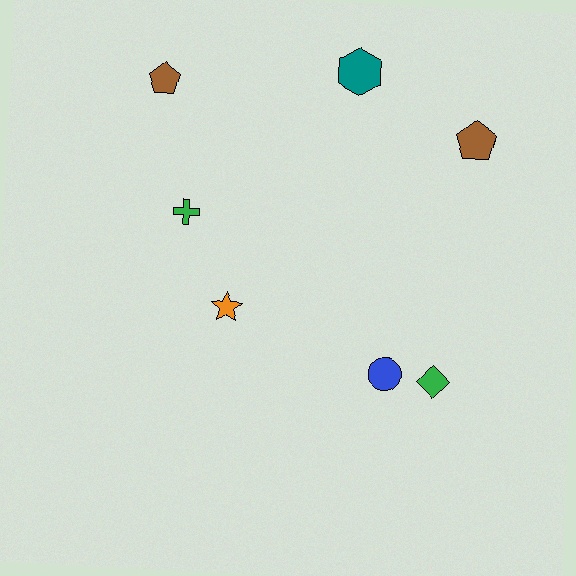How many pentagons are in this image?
There are 2 pentagons.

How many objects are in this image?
There are 7 objects.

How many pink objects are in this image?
There are no pink objects.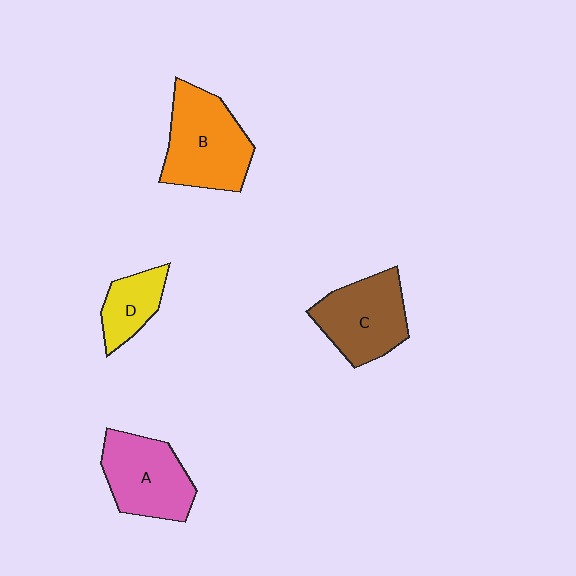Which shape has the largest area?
Shape B (orange).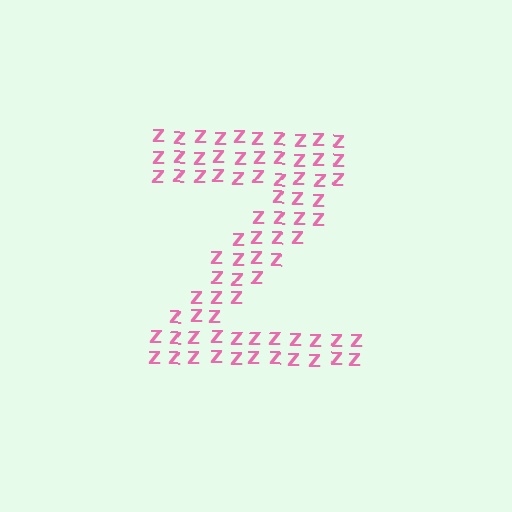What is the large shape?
The large shape is the letter Z.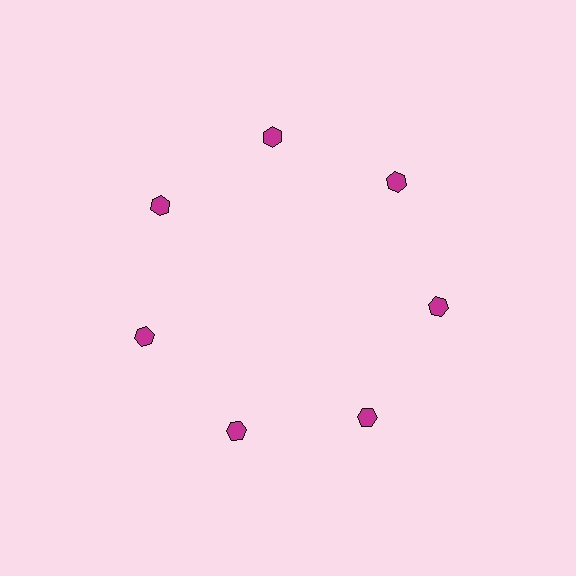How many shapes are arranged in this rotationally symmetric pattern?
There are 7 shapes, arranged in 7 groups of 1.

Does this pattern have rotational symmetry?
Yes, this pattern has 7-fold rotational symmetry. It looks the same after rotating 51 degrees around the center.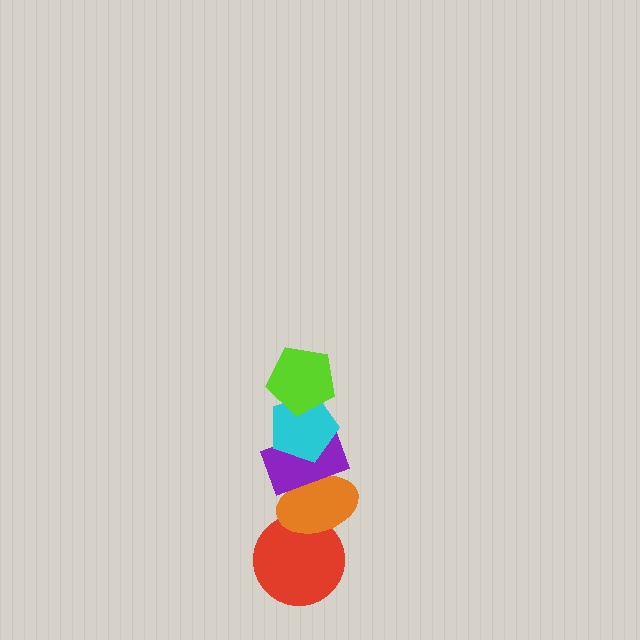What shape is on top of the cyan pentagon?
The lime pentagon is on top of the cyan pentagon.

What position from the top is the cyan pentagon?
The cyan pentagon is 2nd from the top.